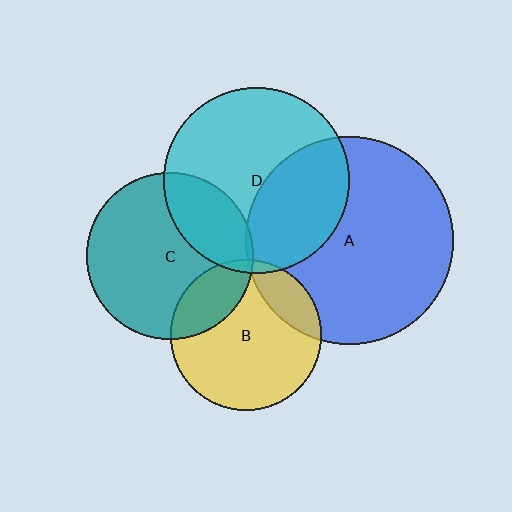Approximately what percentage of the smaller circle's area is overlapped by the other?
Approximately 15%.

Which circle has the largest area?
Circle A (blue).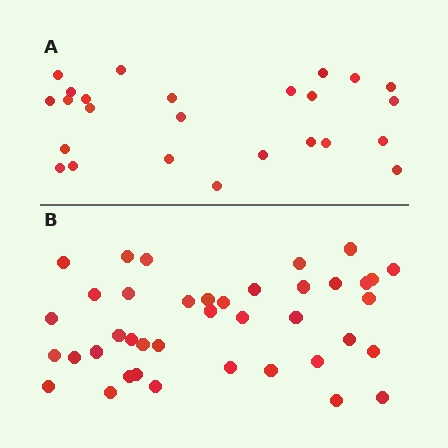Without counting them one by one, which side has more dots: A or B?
Region B (the bottom region) has more dots.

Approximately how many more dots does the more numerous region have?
Region B has approximately 15 more dots than region A.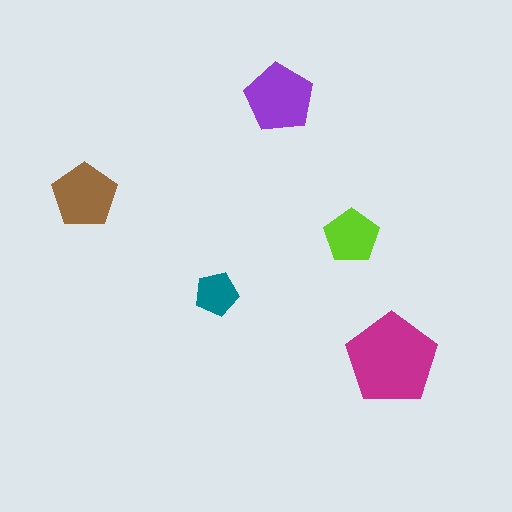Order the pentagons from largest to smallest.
the magenta one, the purple one, the brown one, the lime one, the teal one.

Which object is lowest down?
The magenta pentagon is bottommost.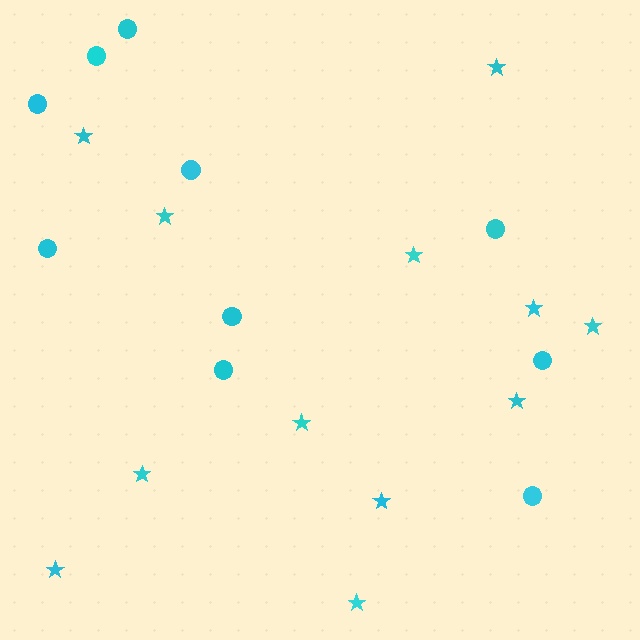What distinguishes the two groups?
There are 2 groups: one group of stars (12) and one group of circles (10).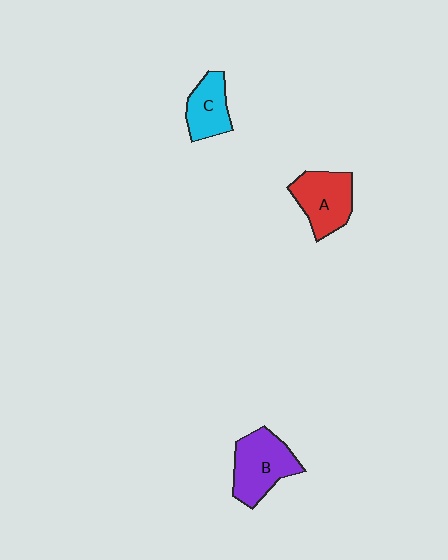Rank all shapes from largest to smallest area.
From largest to smallest: B (purple), A (red), C (cyan).